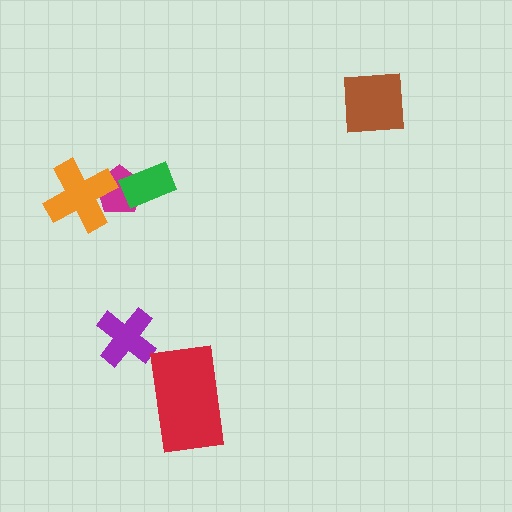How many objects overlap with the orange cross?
1 object overlaps with the orange cross.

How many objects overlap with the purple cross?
0 objects overlap with the purple cross.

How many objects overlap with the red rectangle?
0 objects overlap with the red rectangle.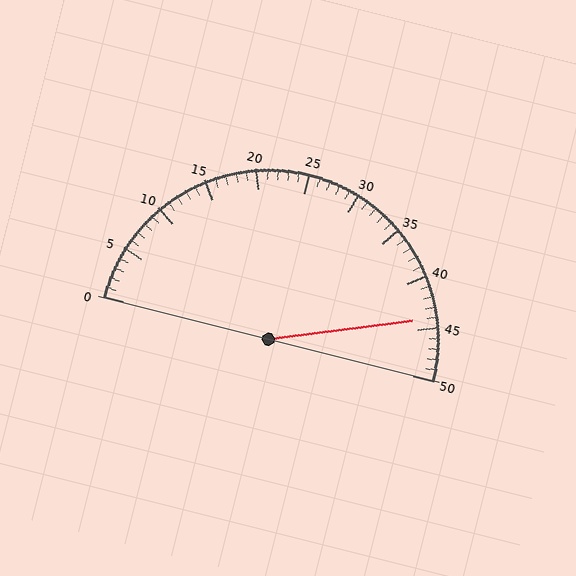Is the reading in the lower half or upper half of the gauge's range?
The reading is in the upper half of the range (0 to 50).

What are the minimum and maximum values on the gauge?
The gauge ranges from 0 to 50.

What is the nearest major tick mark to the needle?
The nearest major tick mark is 45.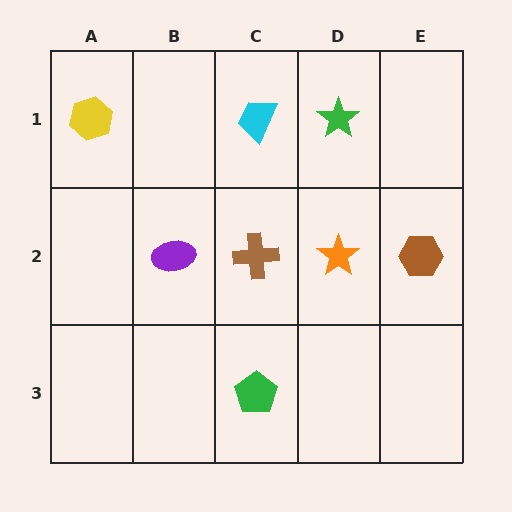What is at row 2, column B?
A purple ellipse.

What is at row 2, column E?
A brown hexagon.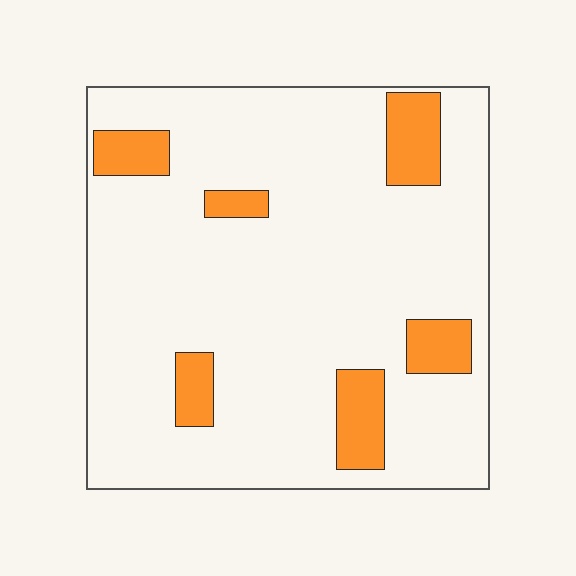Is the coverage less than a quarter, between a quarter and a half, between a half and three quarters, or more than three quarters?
Less than a quarter.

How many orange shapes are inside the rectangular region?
6.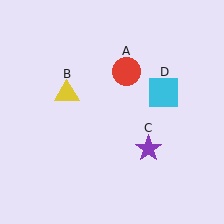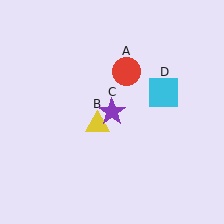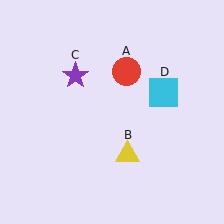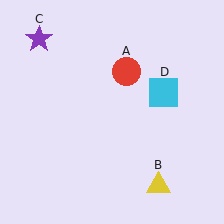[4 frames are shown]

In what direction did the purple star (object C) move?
The purple star (object C) moved up and to the left.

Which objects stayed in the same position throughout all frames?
Red circle (object A) and cyan square (object D) remained stationary.